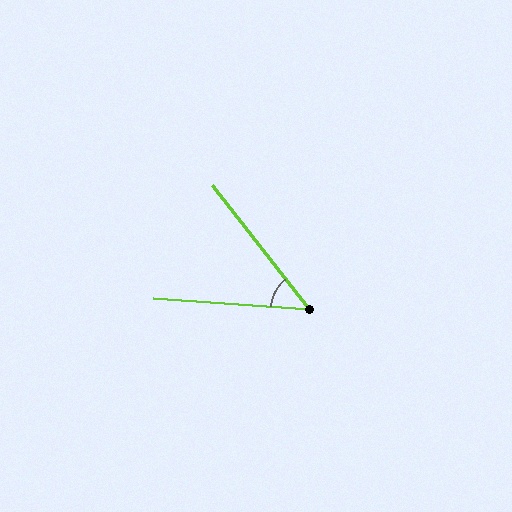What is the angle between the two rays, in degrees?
Approximately 48 degrees.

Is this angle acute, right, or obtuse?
It is acute.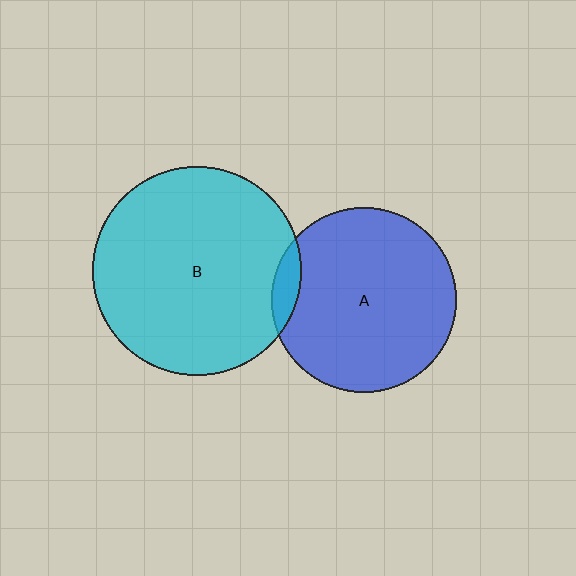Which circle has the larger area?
Circle B (cyan).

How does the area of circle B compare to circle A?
Approximately 1.3 times.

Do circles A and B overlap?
Yes.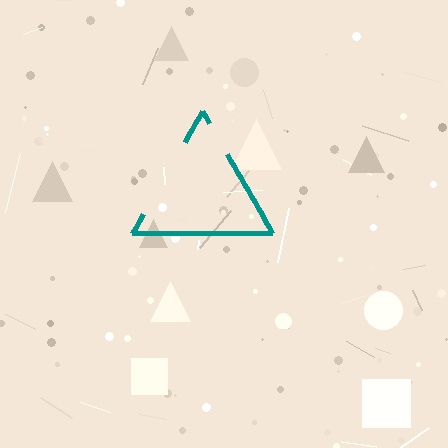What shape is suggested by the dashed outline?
The dashed outline suggests a triangle.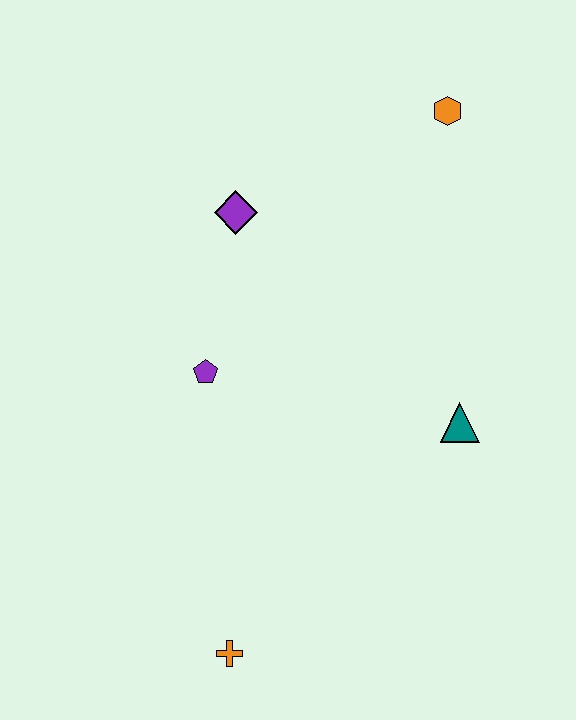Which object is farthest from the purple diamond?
The orange cross is farthest from the purple diamond.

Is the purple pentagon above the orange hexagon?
No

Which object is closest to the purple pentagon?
The purple diamond is closest to the purple pentagon.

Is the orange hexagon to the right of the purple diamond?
Yes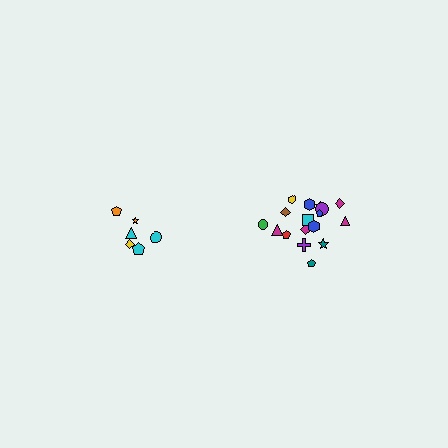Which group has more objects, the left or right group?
The right group.